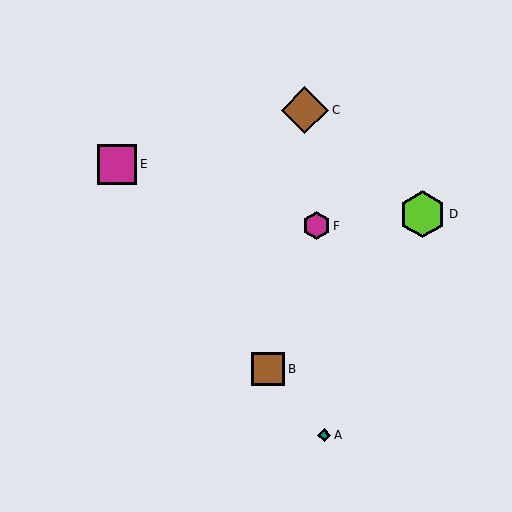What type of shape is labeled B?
Shape B is a brown square.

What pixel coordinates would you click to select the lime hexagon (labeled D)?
Click at (423, 214) to select the lime hexagon D.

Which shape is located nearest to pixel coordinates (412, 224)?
The lime hexagon (labeled D) at (423, 214) is nearest to that location.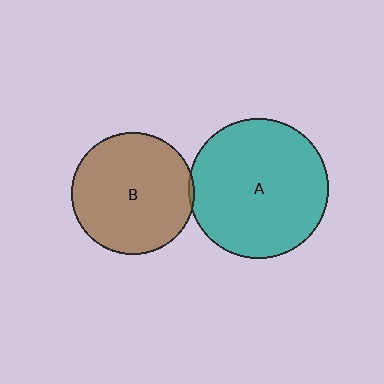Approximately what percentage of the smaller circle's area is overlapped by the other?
Approximately 5%.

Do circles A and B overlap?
Yes.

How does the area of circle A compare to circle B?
Approximately 1.3 times.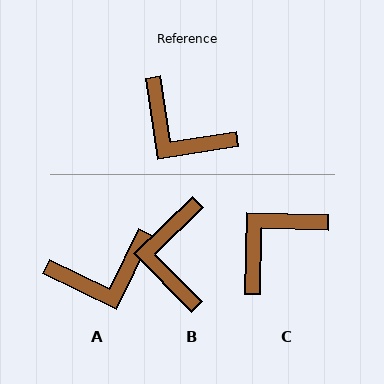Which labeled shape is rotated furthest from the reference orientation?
C, about 100 degrees away.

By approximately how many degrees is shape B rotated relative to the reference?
Approximately 54 degrees clockwise.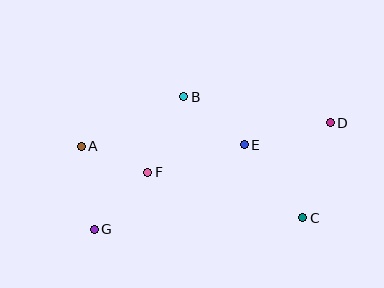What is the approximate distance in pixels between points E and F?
The distance between E and F is approximately 101 pixels.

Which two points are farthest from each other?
Points D and G are farthest from each other.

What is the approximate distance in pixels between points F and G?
The distance between F and G is approximately 78 pixels.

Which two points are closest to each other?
Points A and F are closest to each other.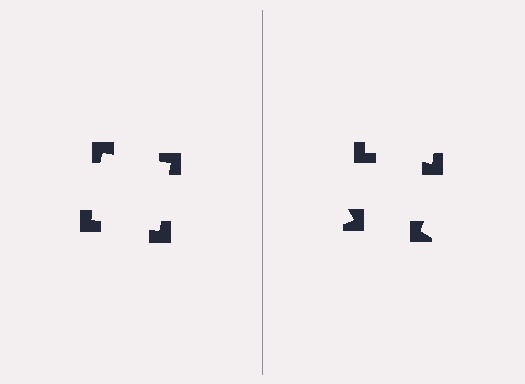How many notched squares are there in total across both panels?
8 — 4 on each side.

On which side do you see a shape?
An illusory square appears on the left side. On the right side the wedge cuts are rotated, so no coherent shape forms.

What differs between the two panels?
The notched squares are positioned identically on both sides; only the wedge orientations differ. On the left they align to a square; on the right they are misaligned.